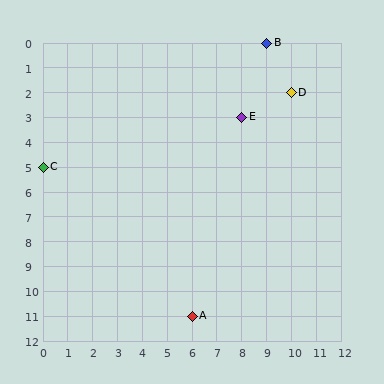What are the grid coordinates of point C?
Point C is at grid coordinates (0, 5).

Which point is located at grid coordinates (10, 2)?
Point D is at (10, 2).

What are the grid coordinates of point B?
Point B is at grid coordinates (9, 0).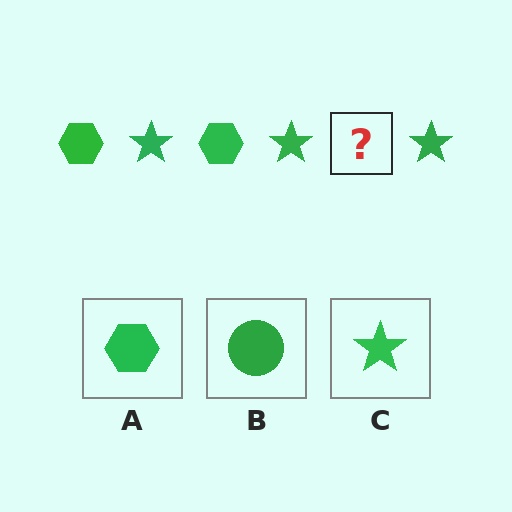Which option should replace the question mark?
Option A.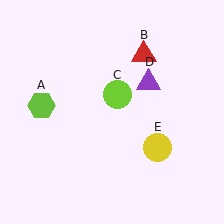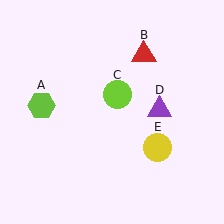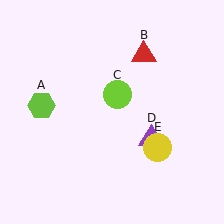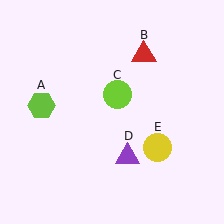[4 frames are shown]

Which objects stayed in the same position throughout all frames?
Lime hexagon (object A) and red triangle (object B) and lime circle (object C) and yellow circle (object E) remained stationary.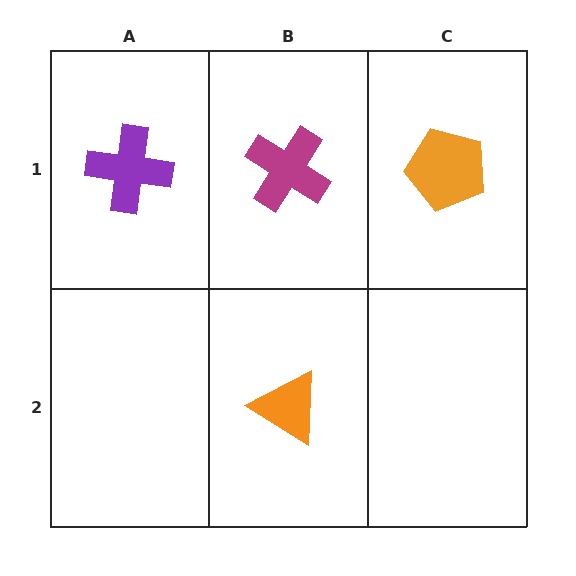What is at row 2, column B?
An orange triangle.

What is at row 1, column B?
A magenta cross.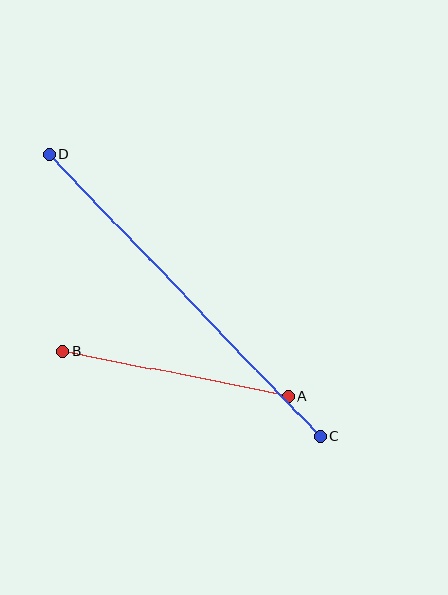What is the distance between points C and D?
The distance is approximately 391 pixels.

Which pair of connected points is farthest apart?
Points C and D are farthest apart.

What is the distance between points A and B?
The distance is approximately 229 pixels.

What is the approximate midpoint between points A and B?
The midpoint is at approximately (176, 374) pixels.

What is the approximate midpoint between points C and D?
The midpoint is at approximately (185, 296) pixels.